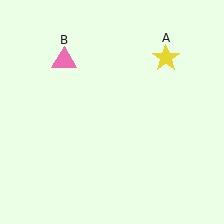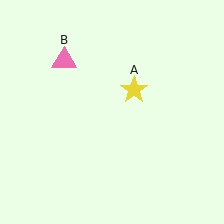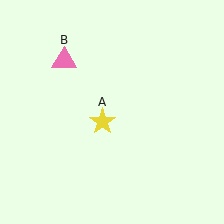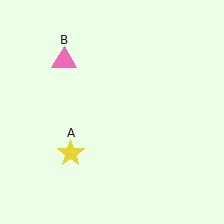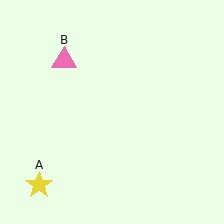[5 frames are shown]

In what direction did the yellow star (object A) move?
The yellow star (object A) moved down and to the left.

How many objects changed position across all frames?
1 object changed position: yellow star (object A).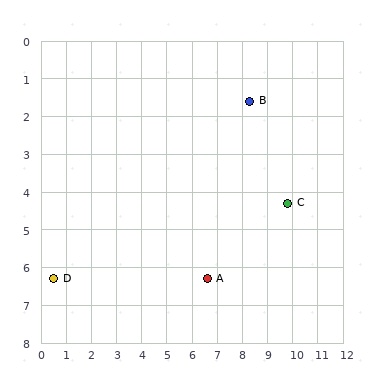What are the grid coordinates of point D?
Point D is at approximately (0.5, 6.3).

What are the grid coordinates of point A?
Point A is at approximately (6.6, 6.3).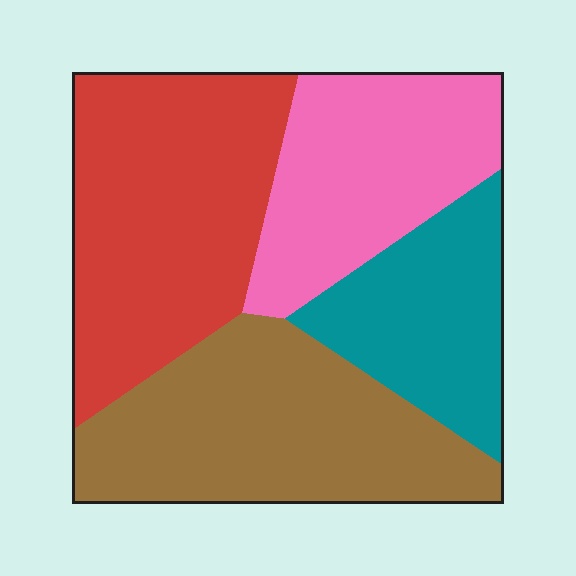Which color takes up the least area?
Teal, at roughly 20%.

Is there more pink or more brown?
Brown.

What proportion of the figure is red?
Red covers 31% of the figure.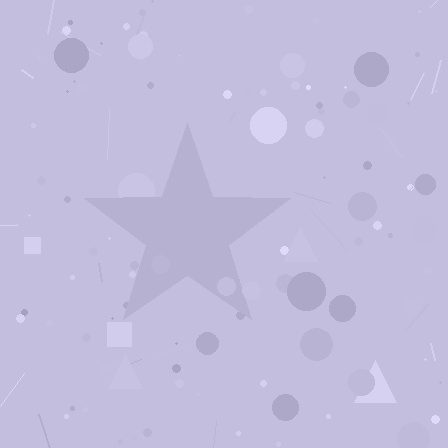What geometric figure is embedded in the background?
A star is embedded in the background.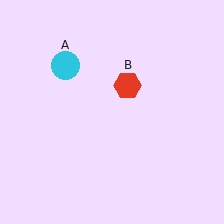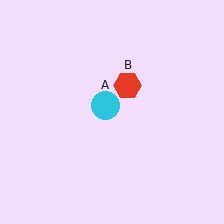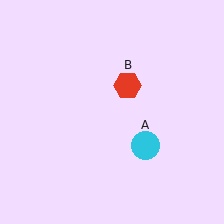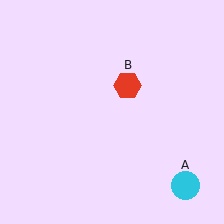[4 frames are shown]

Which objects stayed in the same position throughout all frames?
Red hexagon (object B) remained stationary.